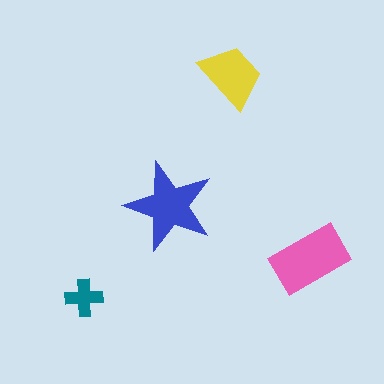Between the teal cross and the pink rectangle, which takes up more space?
The pink rectangle.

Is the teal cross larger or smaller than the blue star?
Smaller.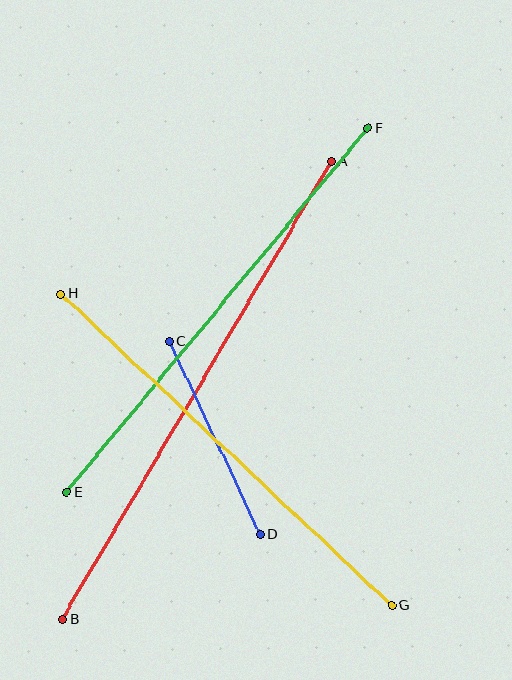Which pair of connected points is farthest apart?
Points A and B are farthest apart.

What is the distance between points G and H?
The distance is approximately 455 pixels.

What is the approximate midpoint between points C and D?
The midpoint is at approximately (215, 438) pixels.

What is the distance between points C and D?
The distance is approximately 214 pixels.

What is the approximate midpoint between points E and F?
The midpoint is at approximately (217, 310) pixels.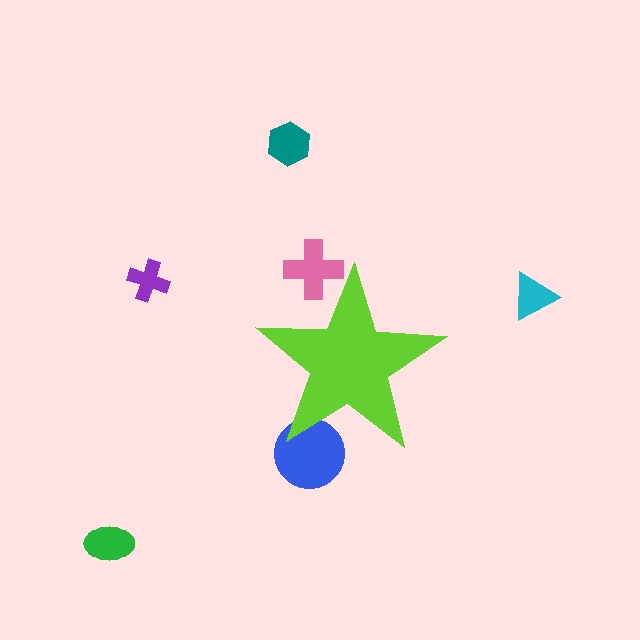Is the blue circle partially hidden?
Yes, the blue circle is partially hidden behind the lime star.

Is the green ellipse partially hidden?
No, the green ellipse is fully visible.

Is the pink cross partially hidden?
Yes, the pink cross is partially hidden behind the lime star.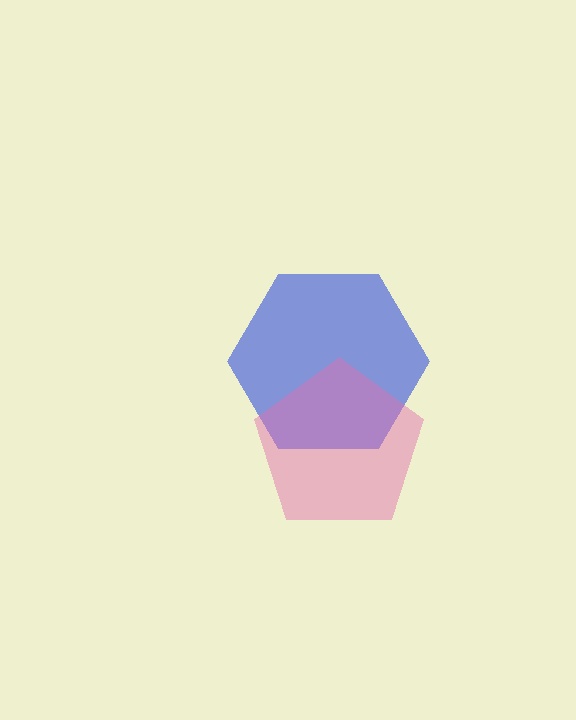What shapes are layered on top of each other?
The layered shapes are: a blue hexagon, a pink pentagon.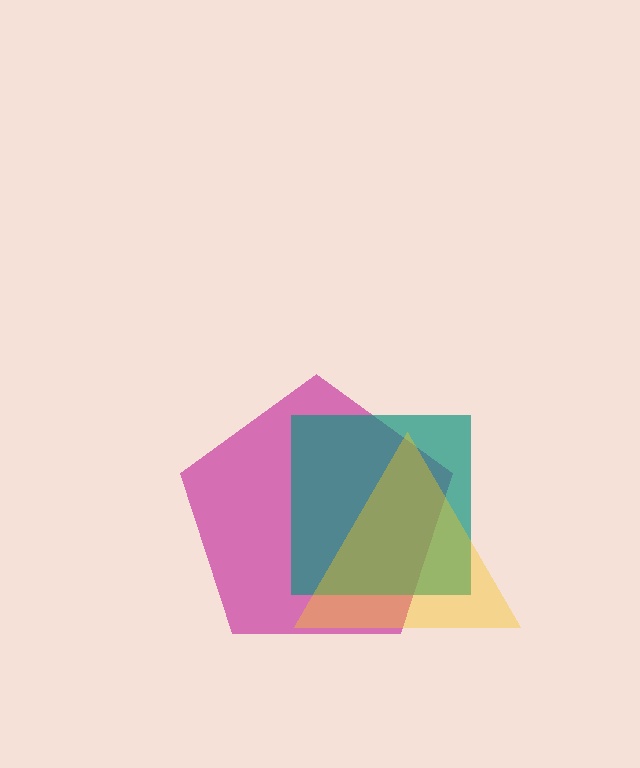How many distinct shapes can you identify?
There are 3 distinct shapes: a magenta pentagon, a teal square, a yellow triangle.